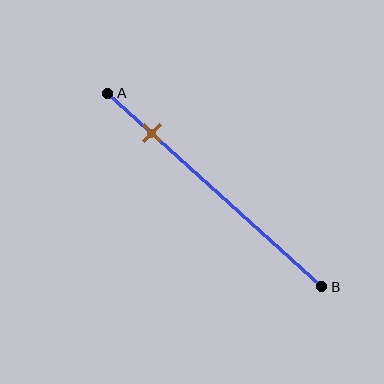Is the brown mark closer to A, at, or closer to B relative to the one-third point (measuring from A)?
The brown mark is closer to point A than the one-third point of segment AB.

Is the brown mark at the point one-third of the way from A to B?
No, the mark is at about 20% from A, not at the 33% one-third point.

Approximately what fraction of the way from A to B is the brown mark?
The brown mark is approximately 20% of the way from A to B.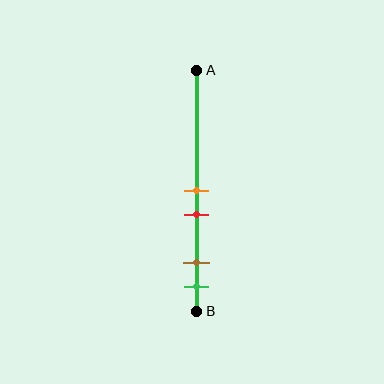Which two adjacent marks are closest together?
The orange and red marks are the closest adjacent pair.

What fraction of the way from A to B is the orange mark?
The orange mark is approximately 50% (0.5) of the way from A to B.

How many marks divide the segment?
There are 4 marks dividing the segment.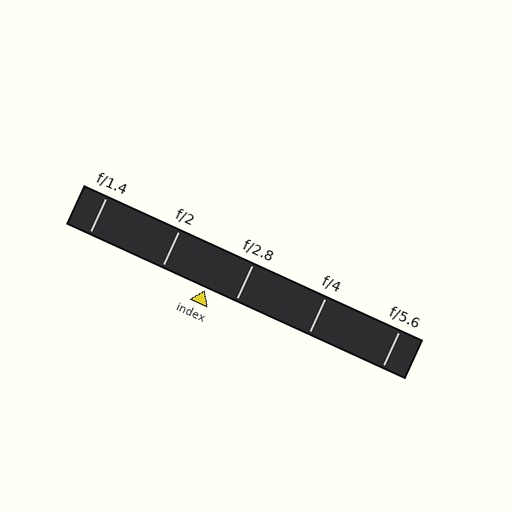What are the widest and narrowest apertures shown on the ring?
The widest aperture shown is f/1.4 and the narrowest is f/5.6.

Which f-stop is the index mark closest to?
The index mark is closest to f/2.8.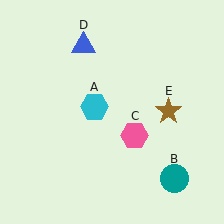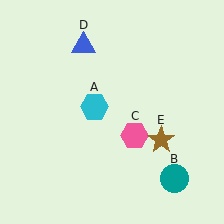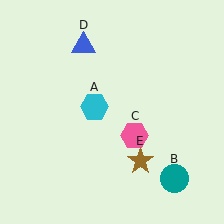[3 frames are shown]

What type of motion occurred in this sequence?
The brown star (object E) rotated clockwise around the center of the scene.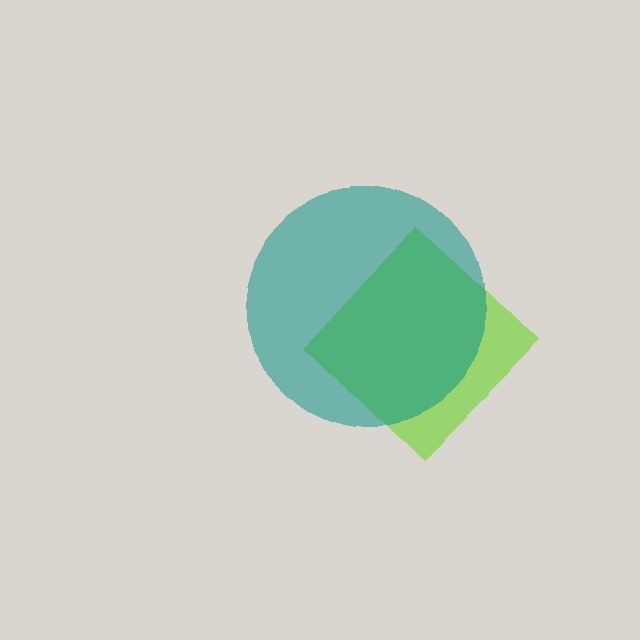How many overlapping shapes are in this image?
There are 2 overlapping shapes in the image.